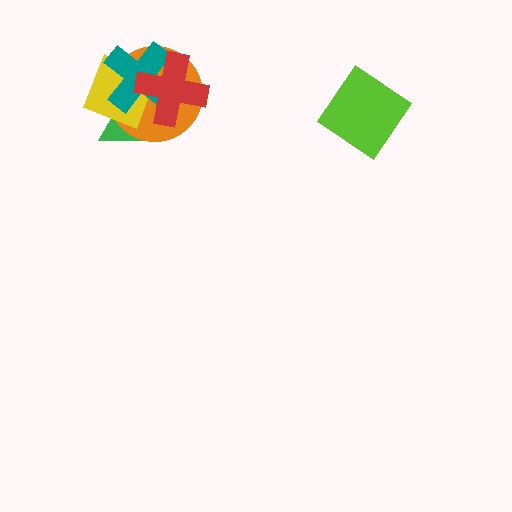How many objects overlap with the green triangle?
4 objects overlap with the green triangle.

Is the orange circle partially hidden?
Yes, it is partially covered by another shape.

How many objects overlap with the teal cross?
4 objects overlap with the teal cross.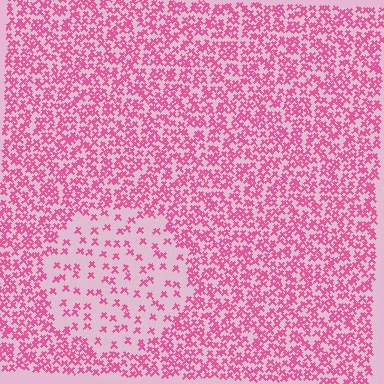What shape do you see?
I see a circle.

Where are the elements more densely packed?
The elements are more densely packed outside the circle boundary.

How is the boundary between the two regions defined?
The boundary is defined by a change in element density (approximately 2.7x ratio). All elements are the same color, size, and shape.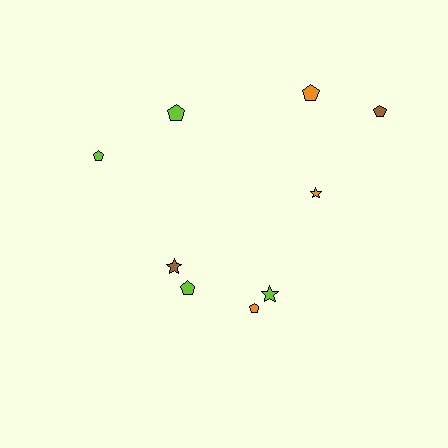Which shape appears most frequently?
Pentagon, with 6 objects.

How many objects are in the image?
There are 9 objects.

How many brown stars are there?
There is 1 brown star.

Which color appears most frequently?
Lime, with 4 objects.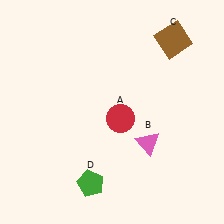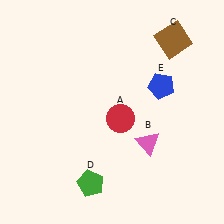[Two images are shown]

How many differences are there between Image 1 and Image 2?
There is 1 difference between the two images.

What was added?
A blue pentagon (E) was added in Image 2.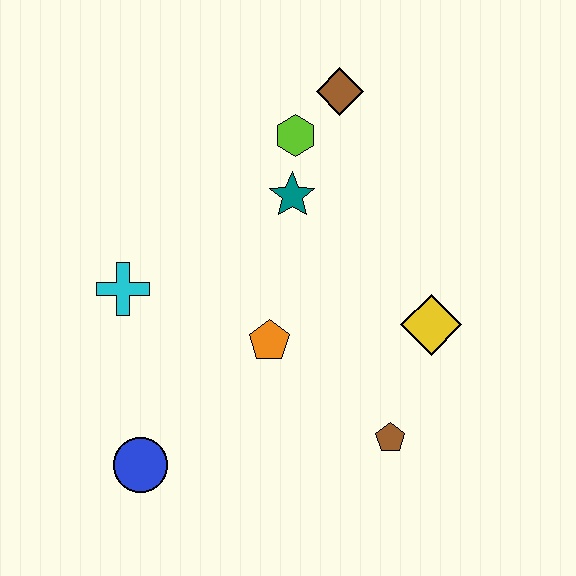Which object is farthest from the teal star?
The blue circle is farthest from the teal star.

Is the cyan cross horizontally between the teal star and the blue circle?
No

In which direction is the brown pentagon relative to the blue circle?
The brown pentagon is to the right of the blue circle.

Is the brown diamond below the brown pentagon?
No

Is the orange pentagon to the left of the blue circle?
No